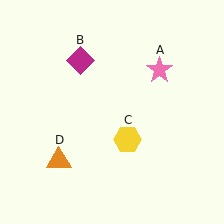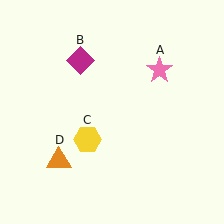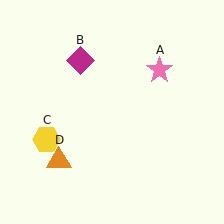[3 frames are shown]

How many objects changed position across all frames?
1 object changed position: yellow hexagon (object C).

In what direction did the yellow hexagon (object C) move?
The yellow hexagon (object C) moved left.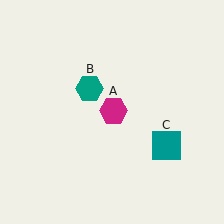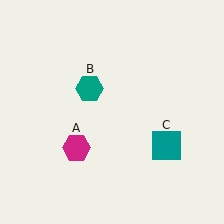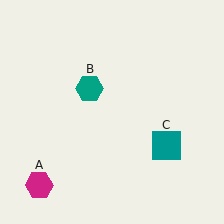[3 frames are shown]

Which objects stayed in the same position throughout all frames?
Teal hexagon (object B) and teal square (object C) remained stationary.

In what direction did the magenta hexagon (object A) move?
The magenta hexagon (object A) moved down and to the left.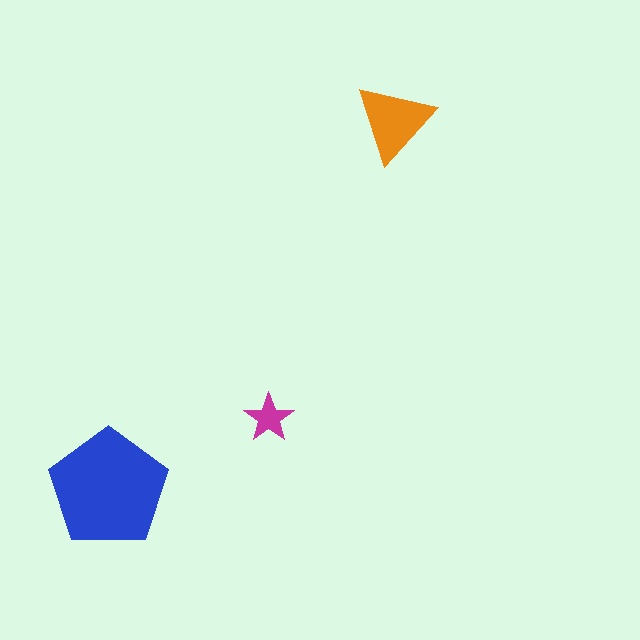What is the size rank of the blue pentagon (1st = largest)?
1st.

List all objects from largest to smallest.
The blue pentagon, the orange triangle, the magenta star.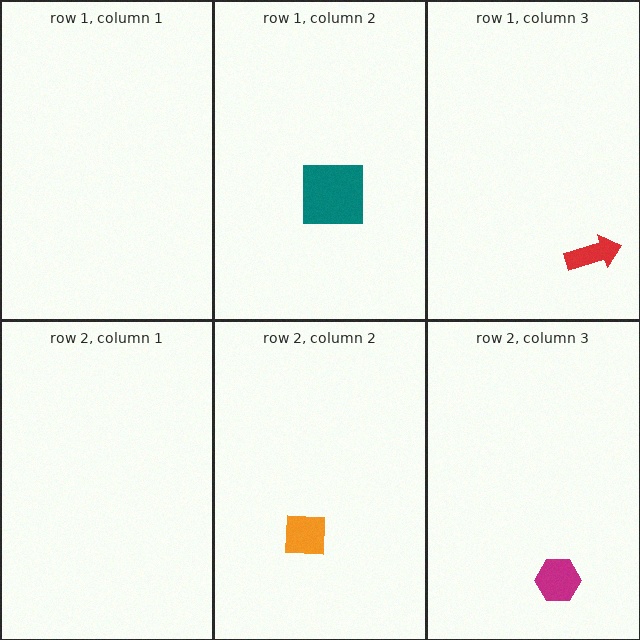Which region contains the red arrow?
The row 1, column 3 region.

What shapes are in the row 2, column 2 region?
The orange square.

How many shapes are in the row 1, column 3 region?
1.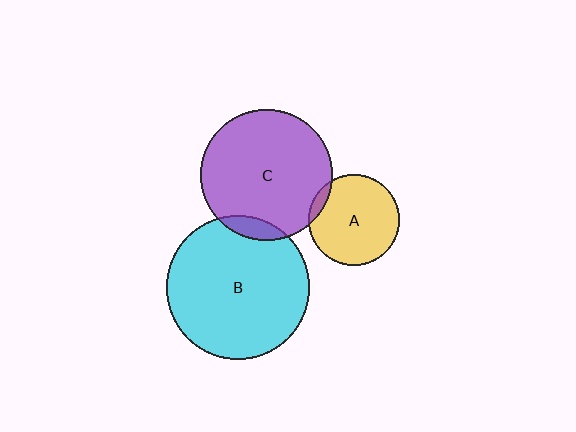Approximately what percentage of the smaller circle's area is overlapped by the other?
Approximately 10%.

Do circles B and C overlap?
Yes.